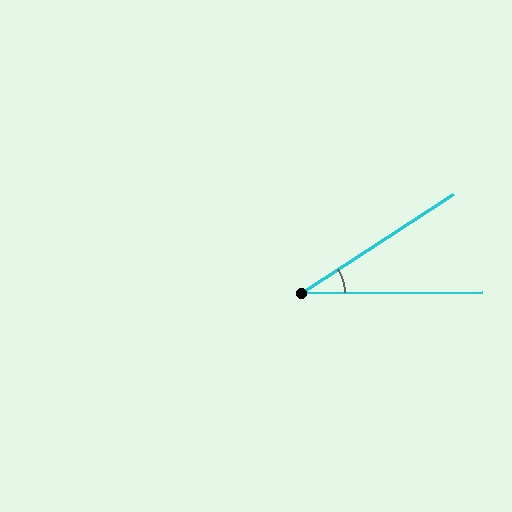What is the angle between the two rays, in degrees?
Approximately 33 degrees.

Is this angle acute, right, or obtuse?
It is acute.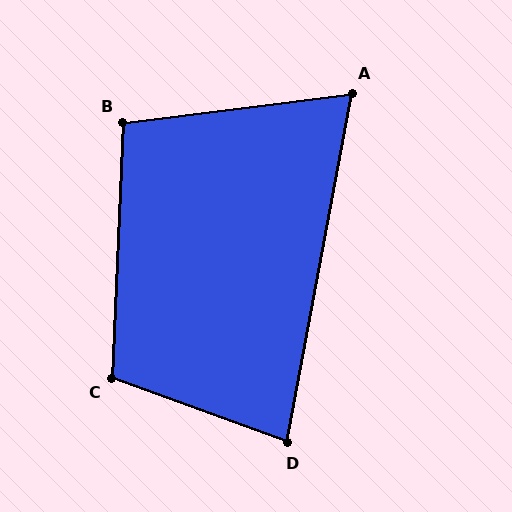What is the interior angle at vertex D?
Approximately 81 degrees (acute).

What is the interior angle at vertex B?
Approximately 99 degrees (obtuse).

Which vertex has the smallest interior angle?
A, at approximately 72 degrees.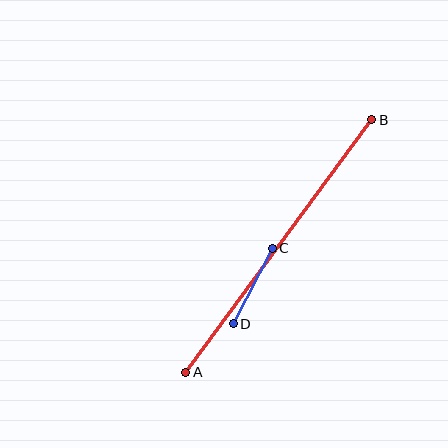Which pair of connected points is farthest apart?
Points A and B are farthest apart.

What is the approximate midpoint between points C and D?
The midpoint is at approximately (253, 286) pixels.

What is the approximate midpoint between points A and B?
The midpoint is at approximately (279, 246) pixels.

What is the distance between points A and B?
The distance is approximately 313 pixels.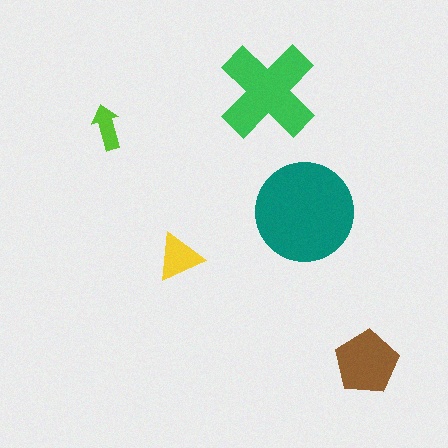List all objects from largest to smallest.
The teal circle, the green cross, the brown pentagon, the yellow triangle, the lime arrow.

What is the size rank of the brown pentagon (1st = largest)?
3rd.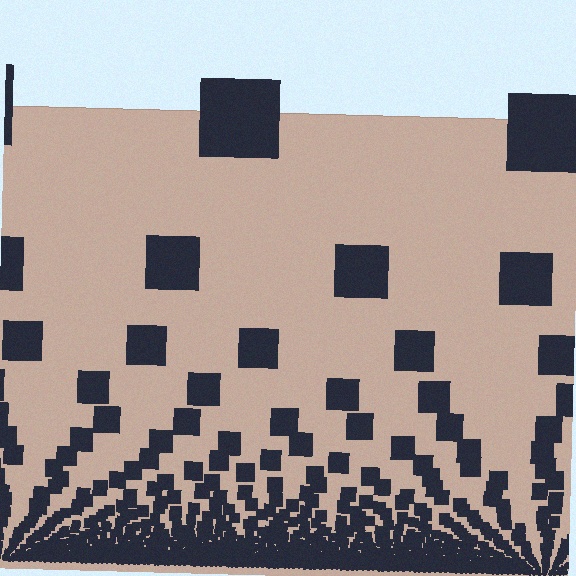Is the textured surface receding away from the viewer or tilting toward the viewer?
The surface appears to tilt toward the viewer. Texture elements get larger and sparser toward the top.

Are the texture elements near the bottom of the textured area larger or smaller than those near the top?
Smaller. The gradient is inverted — elements near the bottom are smaller and denser.